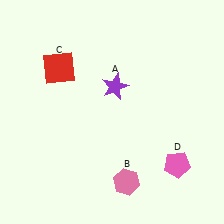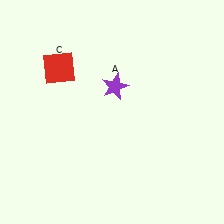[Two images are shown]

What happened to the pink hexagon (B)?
The pink hexagon (B) was removed in Image 2. It was in the bottom-right area of Image 1.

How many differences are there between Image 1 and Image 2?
There are 2 differences between the two images.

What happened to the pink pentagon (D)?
The pink pentagon (D) was removed in Image 2. It was in the bottom-right area of Image 1.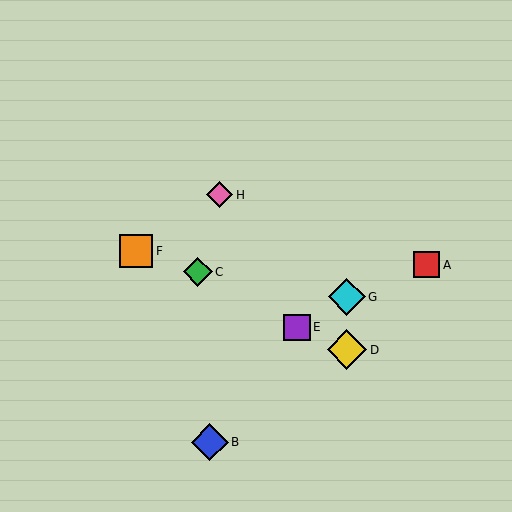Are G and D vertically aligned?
Yes, both are at x≈347.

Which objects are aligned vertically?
Objects D, G are aligned vertically.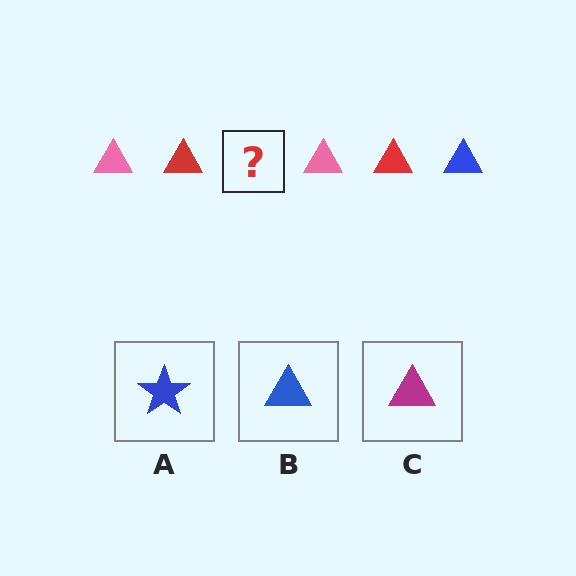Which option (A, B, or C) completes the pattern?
B.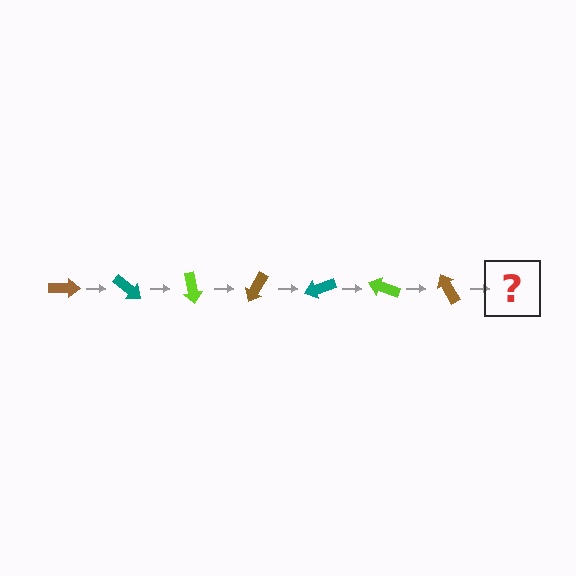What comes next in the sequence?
The next element should be a teal arrow, rotated 280 degrees from the start.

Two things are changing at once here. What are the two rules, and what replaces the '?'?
The two rules are that it rotates 40 degrees each step and the color cycles through brown, teal, and lime. The '?' should be a teal arrow, rotated 280 degrees from the start.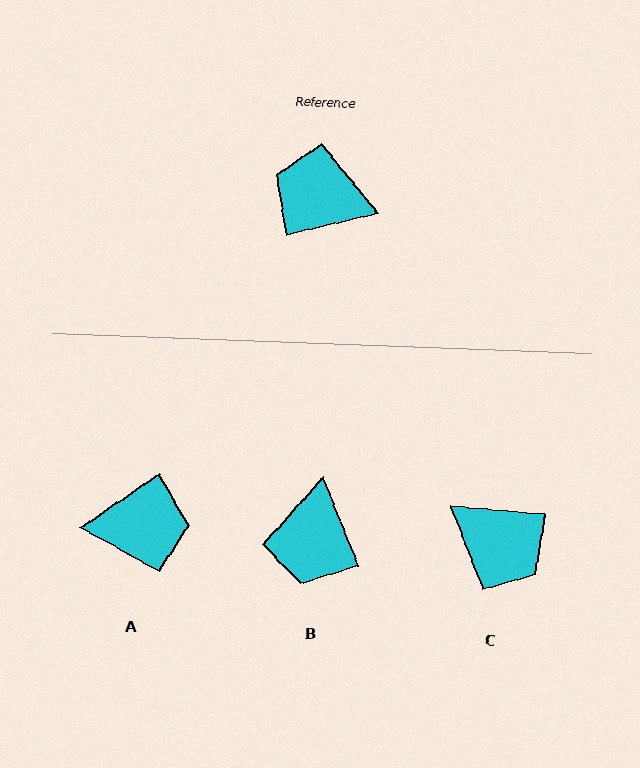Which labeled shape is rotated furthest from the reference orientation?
C, about 162 degrees away.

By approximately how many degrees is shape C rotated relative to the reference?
Approximately 162 degrees counter-clockwise.